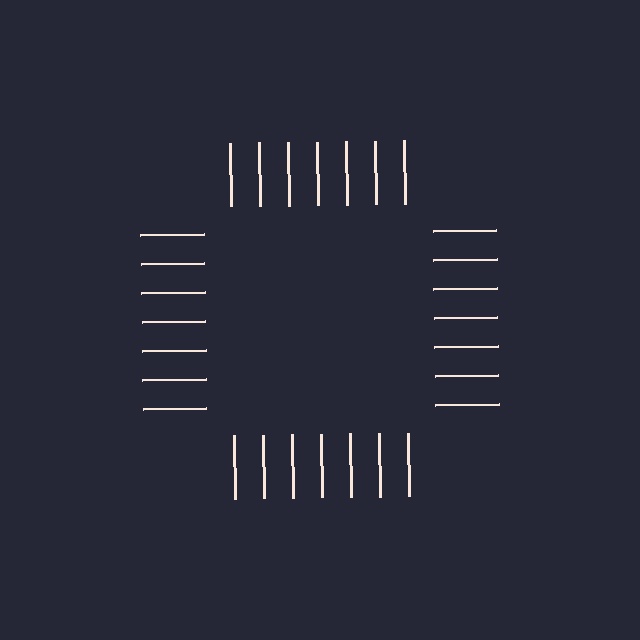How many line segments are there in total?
28 — 7 along each of the 4 edges.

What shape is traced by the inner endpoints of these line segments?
An illusory square — the line segments terminate on its edges but no continuous stroke is drawn.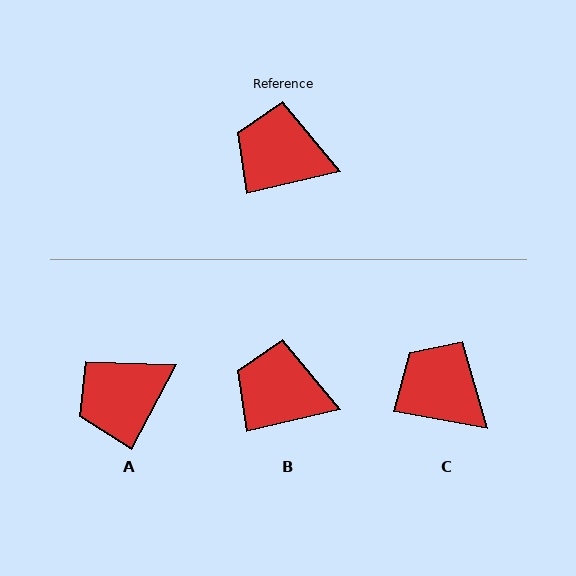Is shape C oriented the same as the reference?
No, it is off by about 23 degrees.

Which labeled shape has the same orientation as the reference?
B.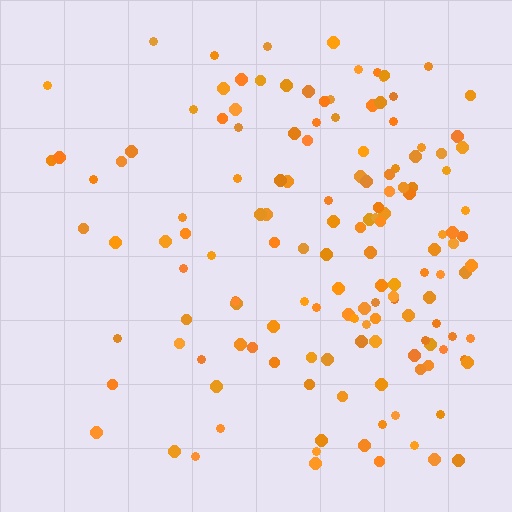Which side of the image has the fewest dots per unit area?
The left.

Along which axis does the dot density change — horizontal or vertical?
Horizontal.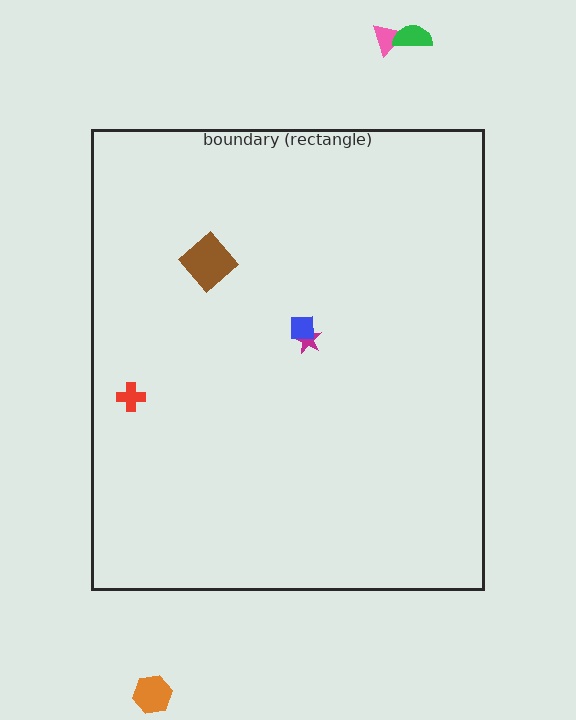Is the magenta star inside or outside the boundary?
Inside.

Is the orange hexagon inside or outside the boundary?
Outside.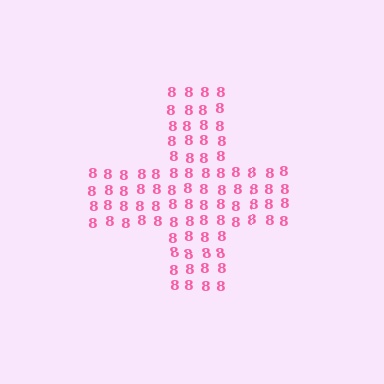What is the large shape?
The large shape is a cross.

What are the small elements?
The small elements are digit 8's.